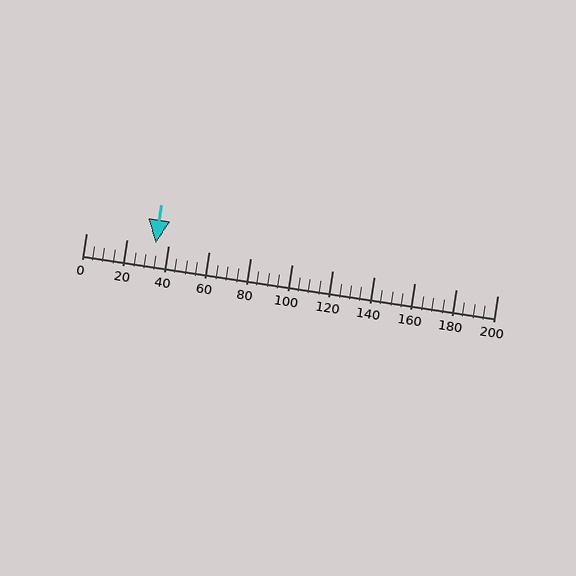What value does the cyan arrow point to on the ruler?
The cyan arrow points to approximately 34.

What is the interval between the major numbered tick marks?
The major tick marks are spaced 20 units apart.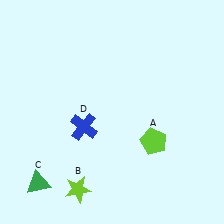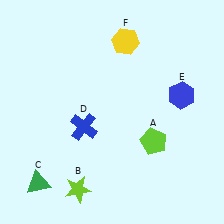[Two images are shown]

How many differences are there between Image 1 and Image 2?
There are 2 differences between the two images.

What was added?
A blue hexagon (E), a yellow hexagon (F) were added in Image 2.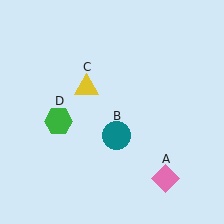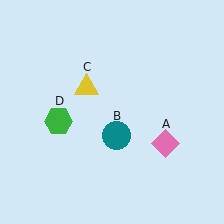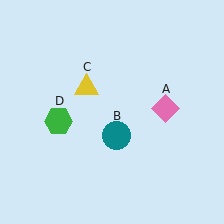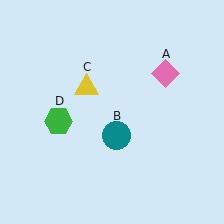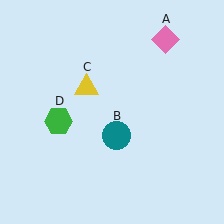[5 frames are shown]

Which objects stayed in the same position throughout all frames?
Teal circle (object B) and yellow triangle (object C) and green hexagon (object D) remained stationary.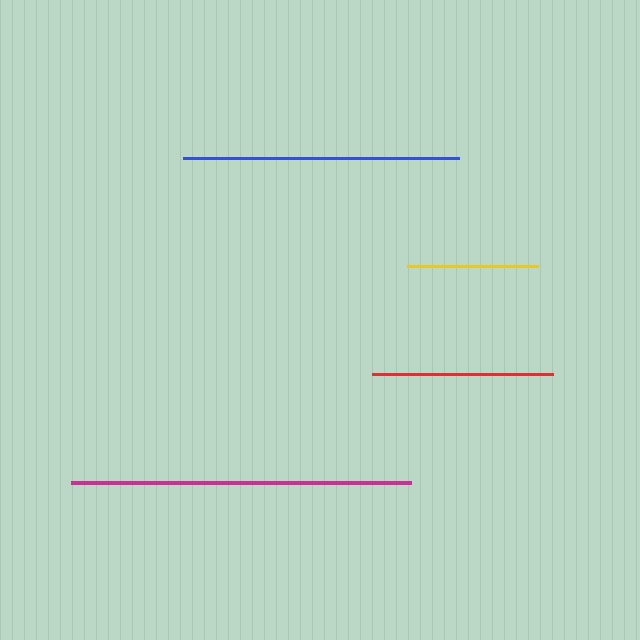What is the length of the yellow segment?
The yellow segment is approximately 131 pixels long.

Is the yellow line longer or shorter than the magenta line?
The magenta line is longer than the yellow line.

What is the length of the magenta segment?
The magenta segment is approximately 340 pixels long.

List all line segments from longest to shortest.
From longest to shortest: magenta, blue, red, yellow.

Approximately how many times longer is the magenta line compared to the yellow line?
The magenta line is approximately 2.6 times the length of the yellow line.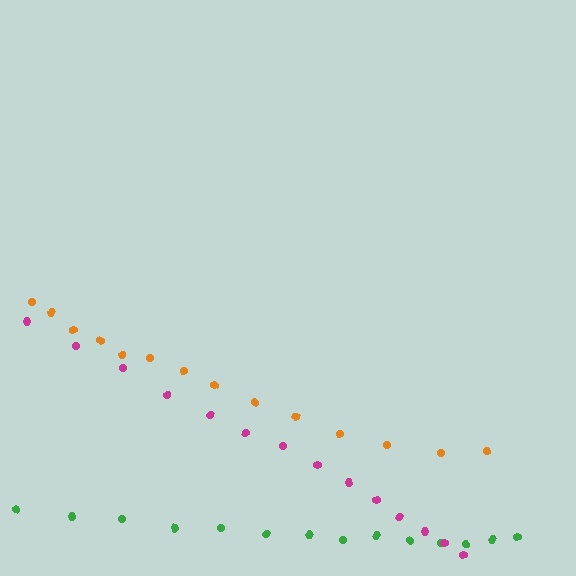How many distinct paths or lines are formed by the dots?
There are 3 distinct paths.